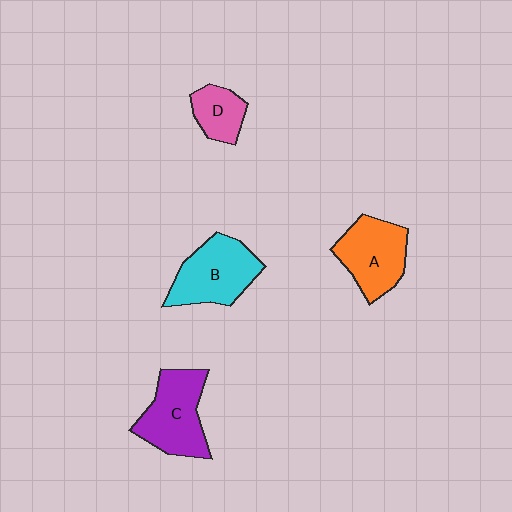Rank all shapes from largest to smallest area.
From largest to smallest: B (cyan), C (purple), A (orange), D (pink).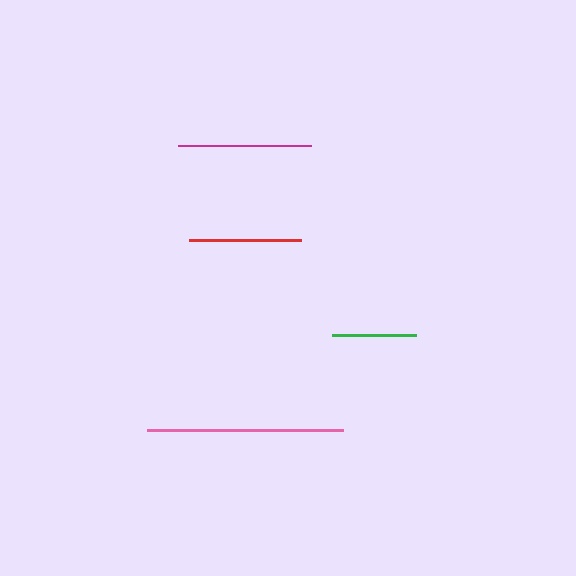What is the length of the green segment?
The green segment is approximately 84 pixels long.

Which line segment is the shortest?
The green line is the shortest at approximately 84 pixels.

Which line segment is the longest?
The pink line is the longest at approximately 196 pixels.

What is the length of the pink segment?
The pink segment is approximately 196 pixels long.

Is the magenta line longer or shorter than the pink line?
The pink line is longer than the magenta line.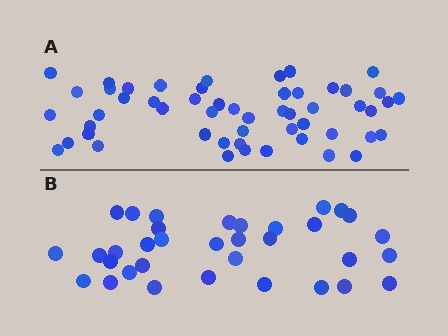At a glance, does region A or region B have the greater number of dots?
Region A (the top region) has more dots.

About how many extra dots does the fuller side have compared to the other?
Region A has approximately 20 more dots than region B.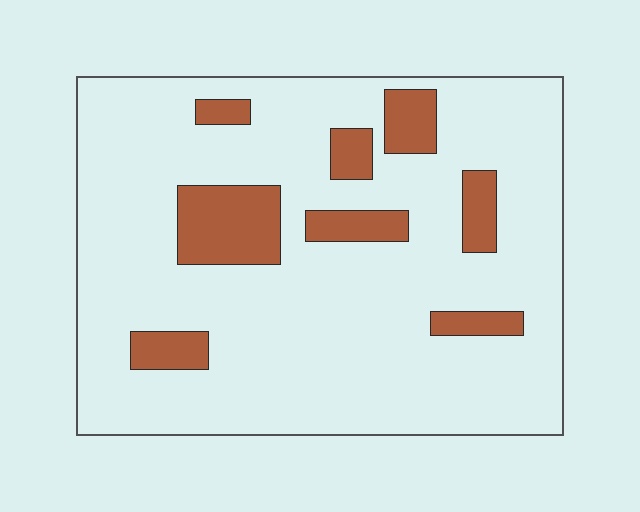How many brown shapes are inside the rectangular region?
8.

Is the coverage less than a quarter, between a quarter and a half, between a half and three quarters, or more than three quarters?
Less than a quarter.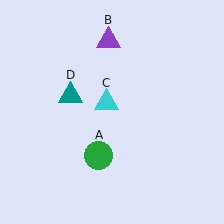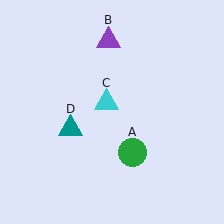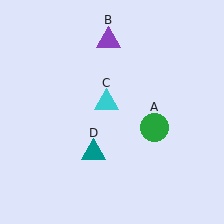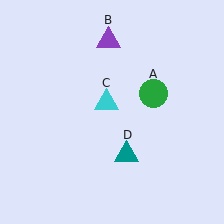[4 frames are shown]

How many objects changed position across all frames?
2 objects changed position: green circle (object A), teal triangle (object D).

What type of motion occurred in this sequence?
The green circle (object A), teal triangle (object D) rotated counterclockwise around the center of the scene.